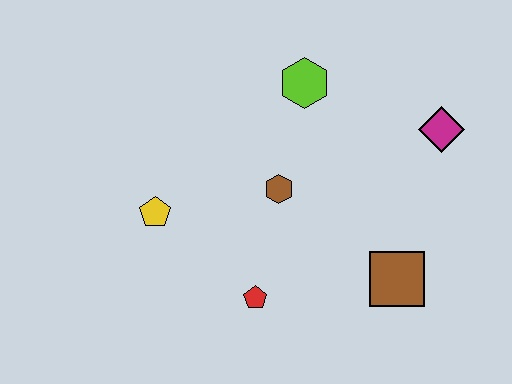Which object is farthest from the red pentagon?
The magenta diamond is farthest from the red pentagon.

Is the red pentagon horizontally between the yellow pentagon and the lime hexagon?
Yes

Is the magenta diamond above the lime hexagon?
No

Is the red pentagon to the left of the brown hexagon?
Yes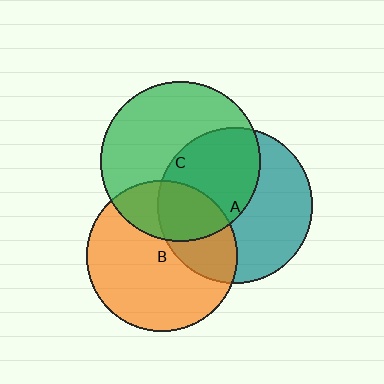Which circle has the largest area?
Circle C (green).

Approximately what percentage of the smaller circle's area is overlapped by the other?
Approximately 30%.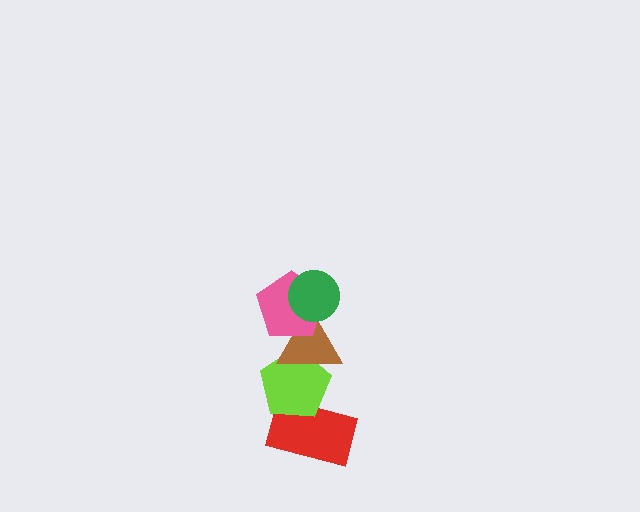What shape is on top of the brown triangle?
The pink pentagon is on top of the brown triangle.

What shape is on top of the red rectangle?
The lime pentagon is on top of the red rectangle.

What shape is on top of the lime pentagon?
The brown triangle is on top of the lime pentagon.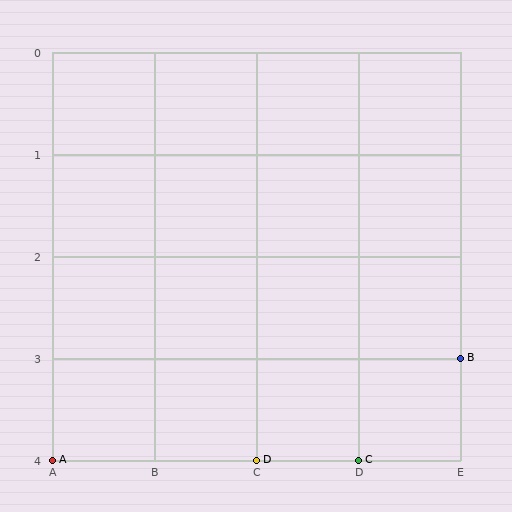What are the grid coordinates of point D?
Point D is at grid coordinates (C, 4).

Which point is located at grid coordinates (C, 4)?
Point D is at (C, 4).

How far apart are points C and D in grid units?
Points C and D are 1 column apart.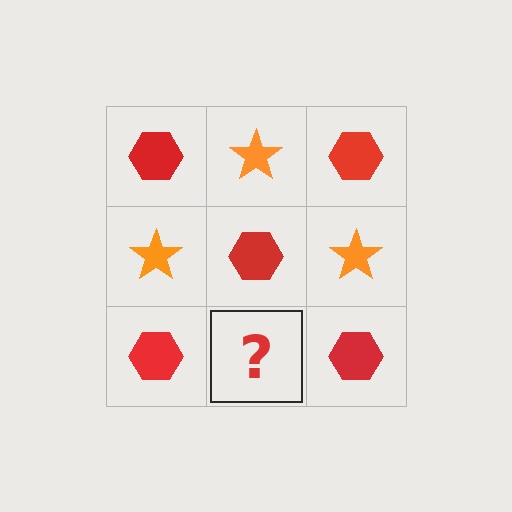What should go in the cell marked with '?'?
The missing cell should contain an orange star.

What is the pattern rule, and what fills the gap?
The rule is that it alternates red hexagon and orange star in a checkerboard pattern. The gap should be filled with an orange star.